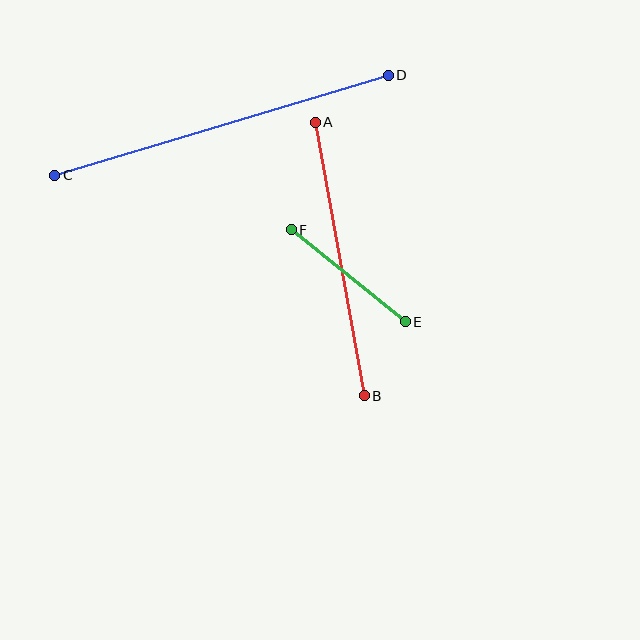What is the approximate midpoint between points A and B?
The midpoint is at approximately (340, 259) pixels.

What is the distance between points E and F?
The distance is approximately 147 pixels.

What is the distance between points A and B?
The distance is approximately 278 pixels.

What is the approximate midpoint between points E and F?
The midpoint is at approximately (348, 276) pixels.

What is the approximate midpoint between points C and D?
The midpoint is at approximately (222, 125) pixels.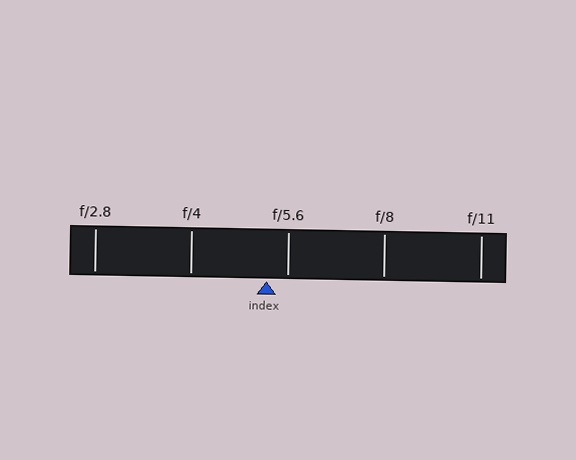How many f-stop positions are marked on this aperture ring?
There are 5 f-stop positions marked.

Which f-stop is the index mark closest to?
The index mark is closest to f/5.6.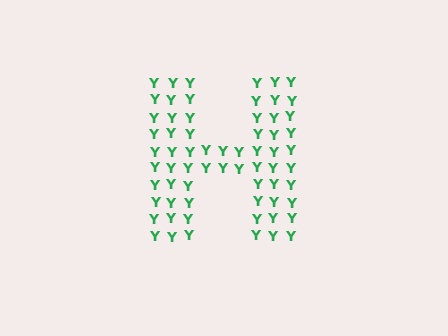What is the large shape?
The large shape is the letter H.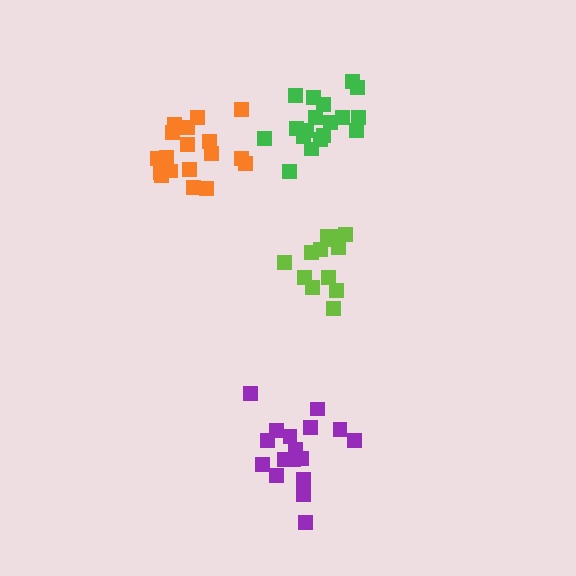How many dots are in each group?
Group 1: 13 dots, Group 2: 18 dots, Group 3: 18 dots, Group 4: 17 dots (66 total).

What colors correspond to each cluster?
The clusters are colored: lime, orange, green, purple.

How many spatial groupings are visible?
There are 4 spatial groupings.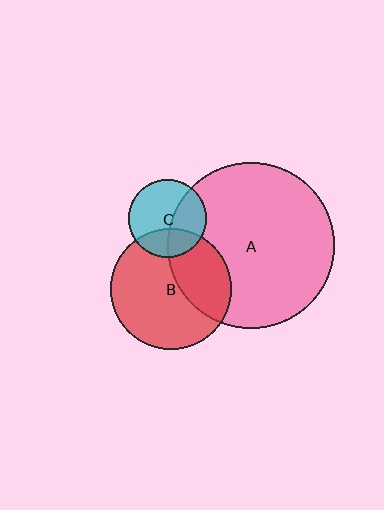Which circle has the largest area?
Circle A (pink).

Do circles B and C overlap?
Yes.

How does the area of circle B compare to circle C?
Approximately 2.4 times.